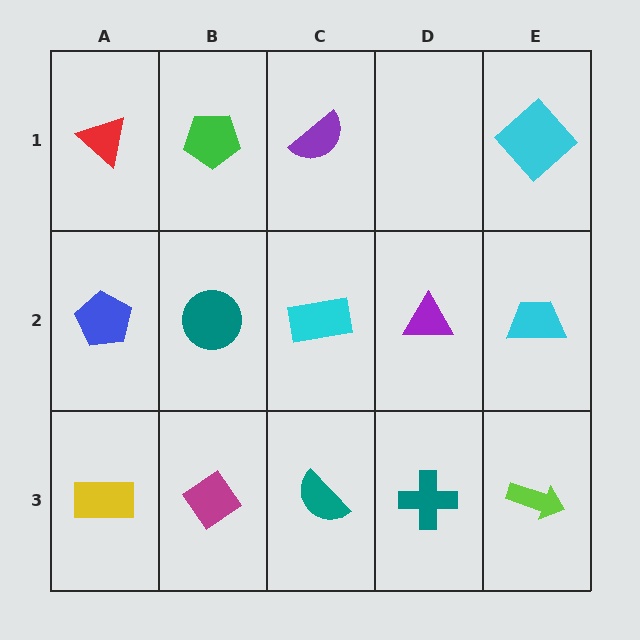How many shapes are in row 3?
5 shapes.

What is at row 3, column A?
A yellow rectangle.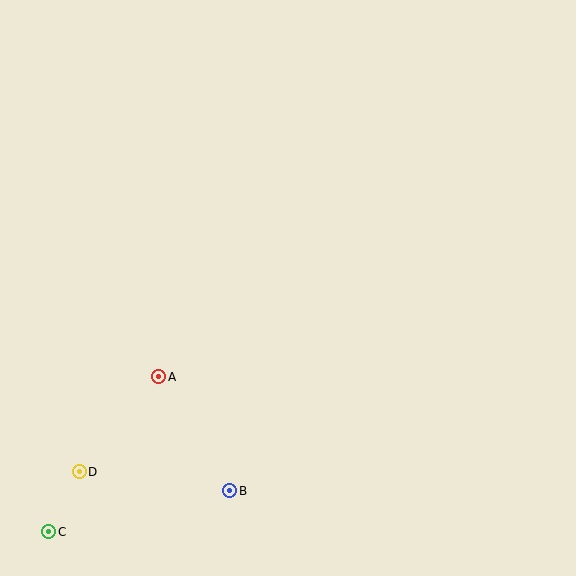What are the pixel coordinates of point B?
Point B is at (230, 491).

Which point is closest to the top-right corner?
Point A is closest to the top-right corner.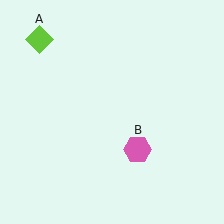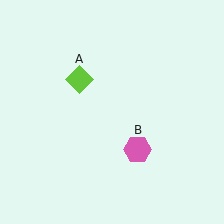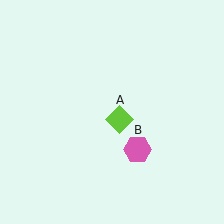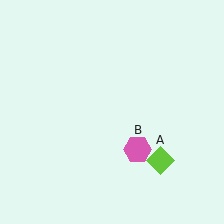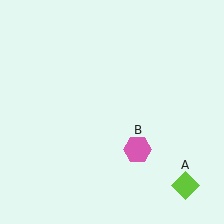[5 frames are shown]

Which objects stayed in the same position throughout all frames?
Pink hexagon (object B) remained stationary.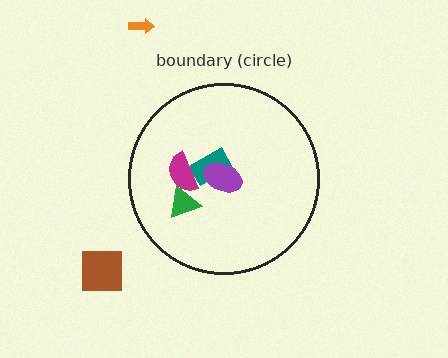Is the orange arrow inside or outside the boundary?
Outside.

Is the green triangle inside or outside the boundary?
Inside.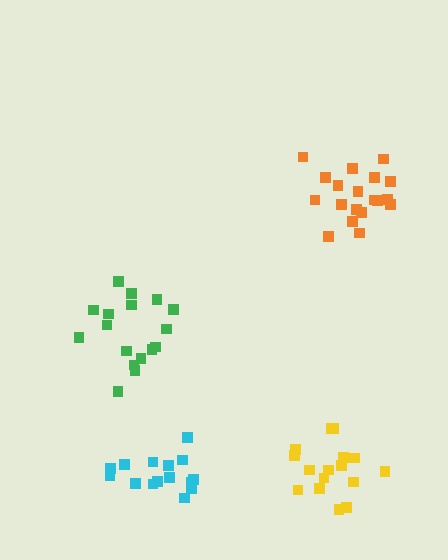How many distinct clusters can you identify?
There are 4 distinct clusters.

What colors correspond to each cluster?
The clusters are colored: orange, cyan, yellow, green.